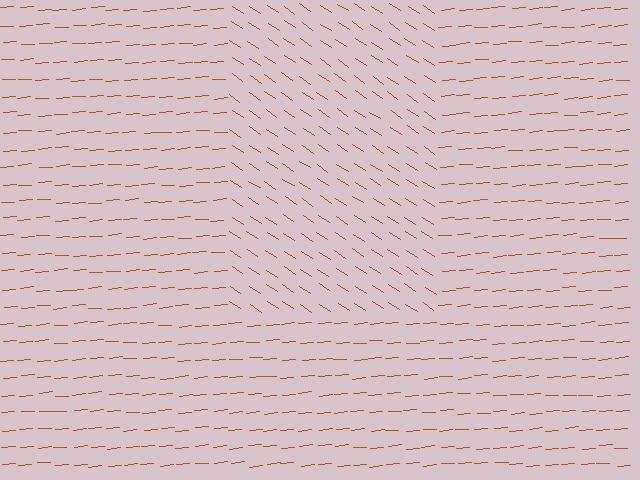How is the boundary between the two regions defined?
The boundary is defined purely by a change in line orientation (approximately 38 degrees difference). All lines are the same color and thickness.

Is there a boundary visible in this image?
Yes, there is a texture boundary formed by a change in line orientation.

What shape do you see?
I see a rectangle.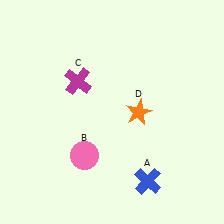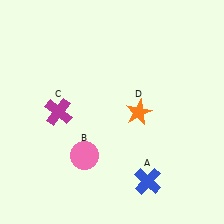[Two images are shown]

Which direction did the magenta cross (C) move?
The magenta cross (C) moved down.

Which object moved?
The magenta cross (C) moved down.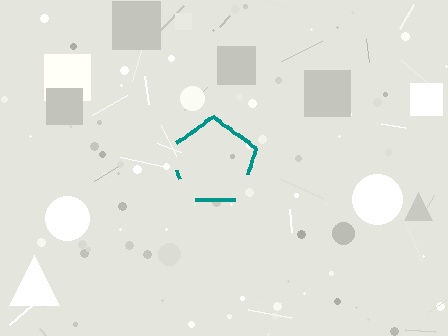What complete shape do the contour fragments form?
The contour fragments form a pentagon.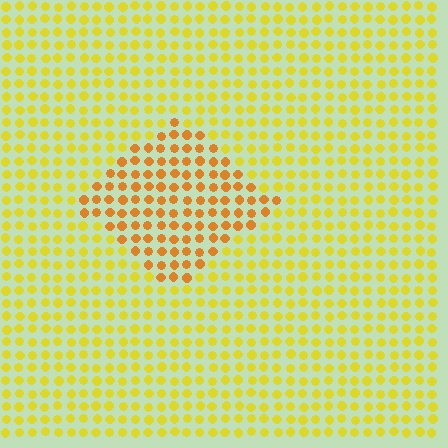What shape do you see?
I see a diamond.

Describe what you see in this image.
The image is filled with small yellow elements in a uniform arrangement. A diamond-shaped region is visible where the elements are tinted to a slightly different hue, forming a subtle color boundary.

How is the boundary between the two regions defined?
The boundary is defined purely by a slight shift in hue (about 28 degrees). Spacing, size, and orientation are identical on both sides.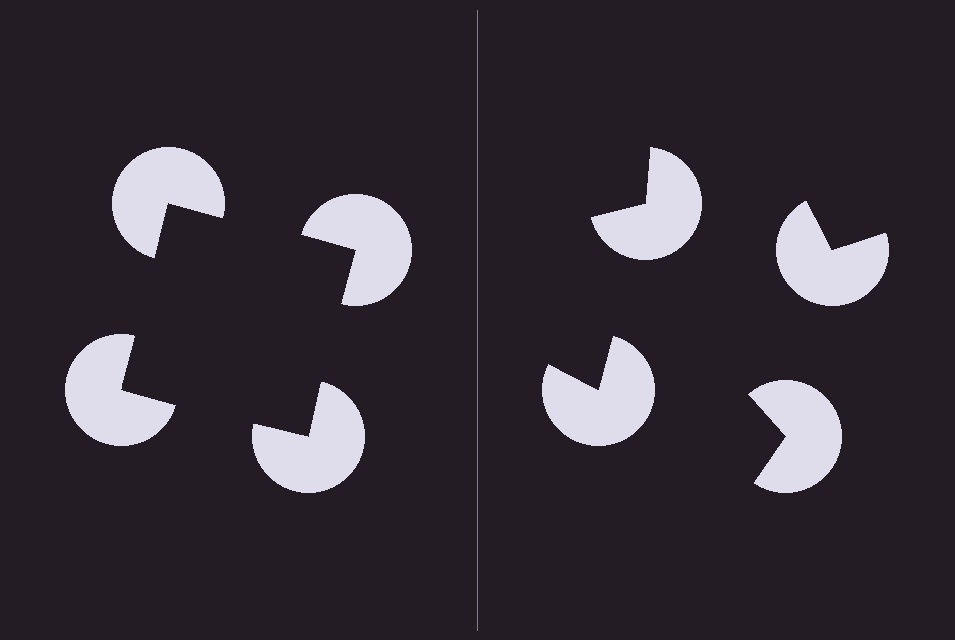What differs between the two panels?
The pac-man discs are positioned identically on both sides; only the wedge orientations differ. On the left they align to a square; on the right they are misaligned.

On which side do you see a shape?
An illusory square appears on the left side. On the right side the wedge cuts are rotated, so no coherent shape forms.